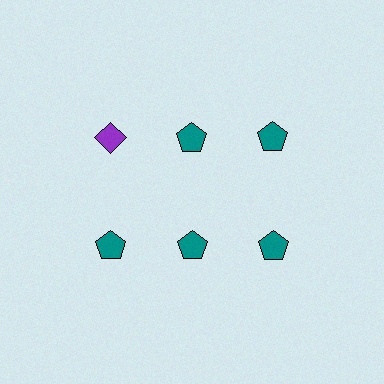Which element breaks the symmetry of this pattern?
The purple diamond in the top row, leftmost column breaks the symmetry. All other shapes are teal pentagons.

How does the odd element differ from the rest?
It differs in both color (purple instead of teal) and shape (diamond instead of pentagon).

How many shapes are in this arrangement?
There are 6 shapes arranged in a grid pattern.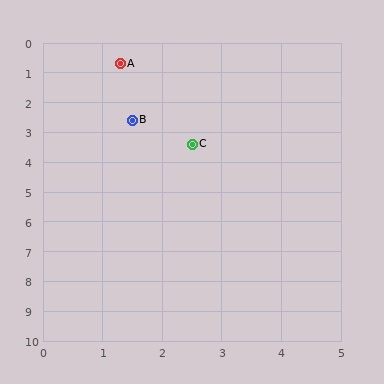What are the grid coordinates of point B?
Point B is at approximately (1.5, 2.6).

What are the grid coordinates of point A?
Point A is at approximately (1.3, 0.7).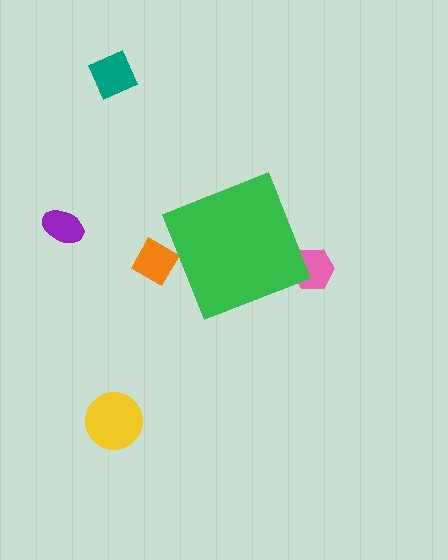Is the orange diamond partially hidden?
Yes, the orange diamond is partially hidden behind the green diamond.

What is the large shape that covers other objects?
A green diamond.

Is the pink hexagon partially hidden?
Yes, the pink hexagon is partially hidden behind the green diamond.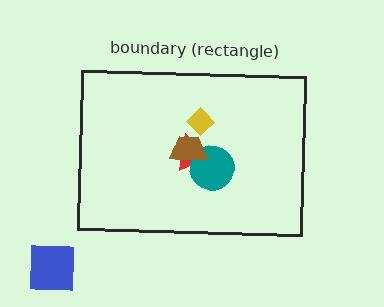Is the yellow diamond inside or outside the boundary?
Inside.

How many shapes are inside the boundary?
4 inside, 1 outside.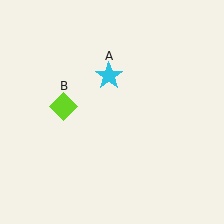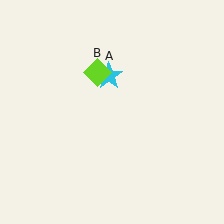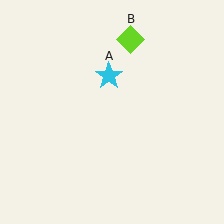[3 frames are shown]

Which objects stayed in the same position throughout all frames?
Cyan star (object A) remained stationary.